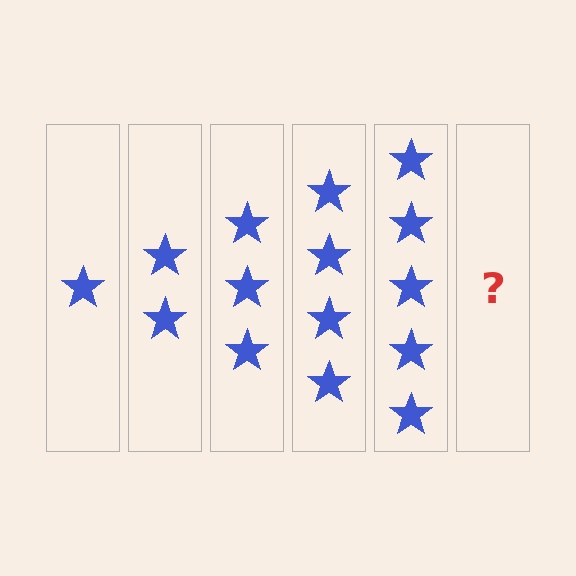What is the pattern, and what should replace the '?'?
The pattern is that each step adds one more star. The '?' should be 6 stars.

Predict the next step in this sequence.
The next step is 6 stars.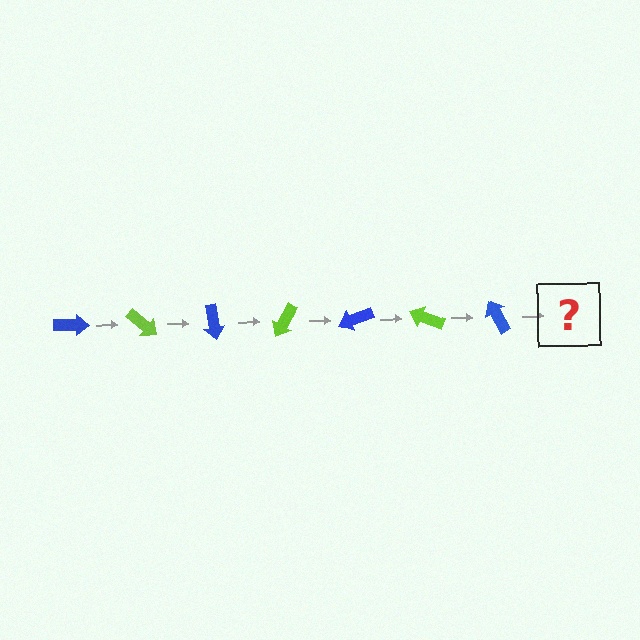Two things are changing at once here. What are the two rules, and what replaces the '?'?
The two rules are that it rotates 40 degrees each step and the color cycles through blue and lime. The '?' should be a lime arrow, rotated 280 degrees from the start.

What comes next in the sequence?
The next element should be a lime arrow, rotated 280 degrees from the start.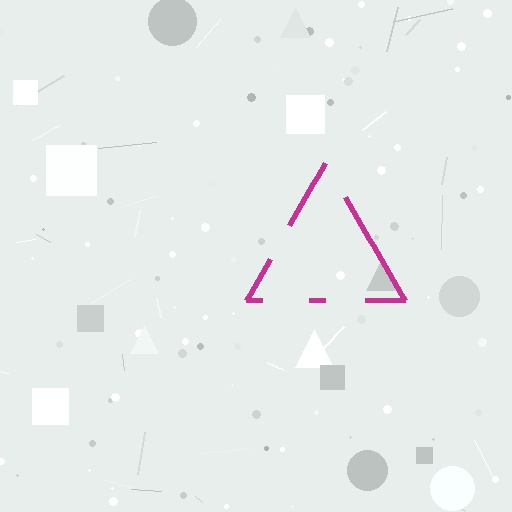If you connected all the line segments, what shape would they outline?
They would outline a triangle.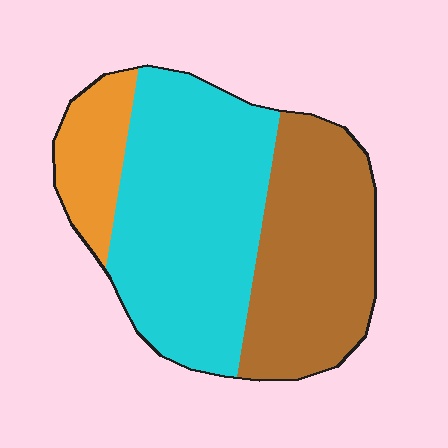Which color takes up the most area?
Cyan, at roughly 50%.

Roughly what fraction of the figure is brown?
Brown covers roughly 35% of the figure.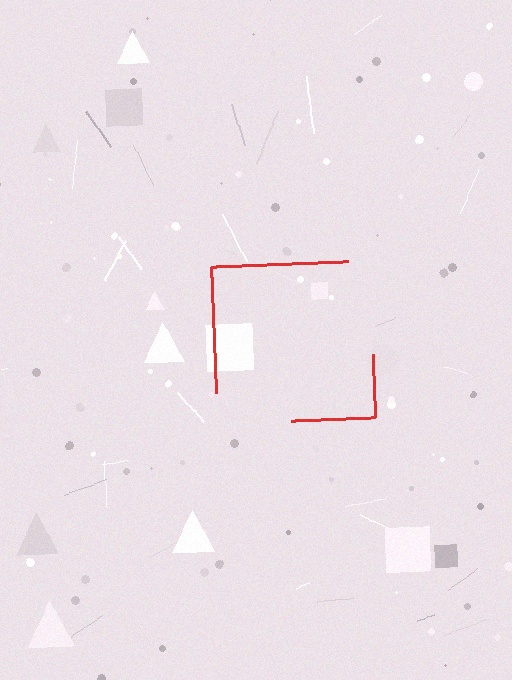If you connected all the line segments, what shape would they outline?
They would outline a square.